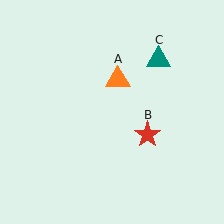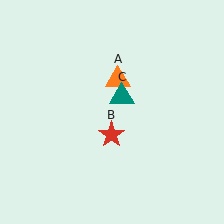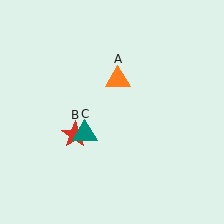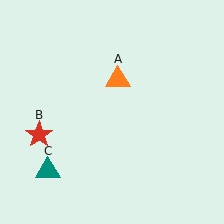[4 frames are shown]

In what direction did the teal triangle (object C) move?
The teal triangle (object C) moved down and to the left.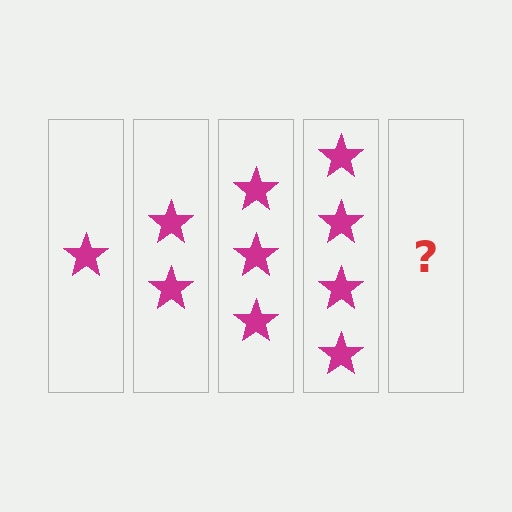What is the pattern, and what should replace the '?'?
The pattern is that each step adds one more star. The '?' should be 5 stars.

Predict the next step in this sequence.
The next step is 5 stars.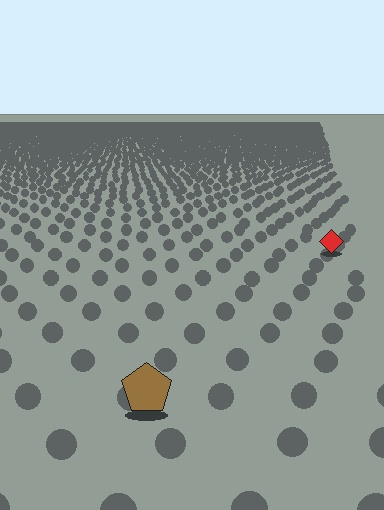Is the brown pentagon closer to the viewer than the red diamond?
Yes. The brown pentagon is closer — you can tell from the texture gradient: the ground texture is coarser near it.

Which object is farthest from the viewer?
The red diamond is farthest from the viewer. It appears smaller and the ground texture around it is denser.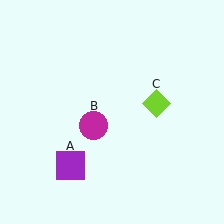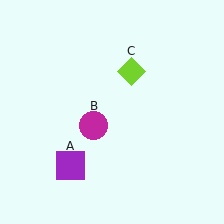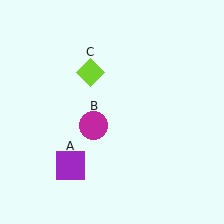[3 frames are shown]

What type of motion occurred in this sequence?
The lime diamond (object C) rotated counterclockwise around the center of the scene.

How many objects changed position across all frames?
1 object changed position: lime diamond (object C).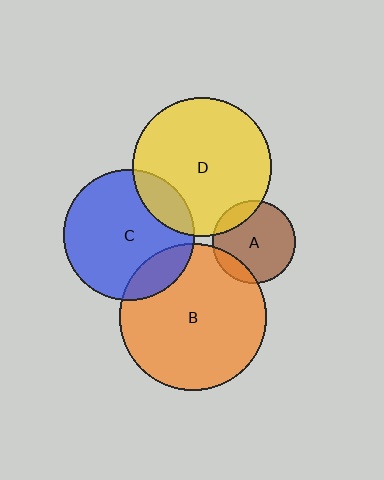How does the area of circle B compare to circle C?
Approximately 1.3 times.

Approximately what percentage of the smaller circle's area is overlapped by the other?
Approximately 15%.